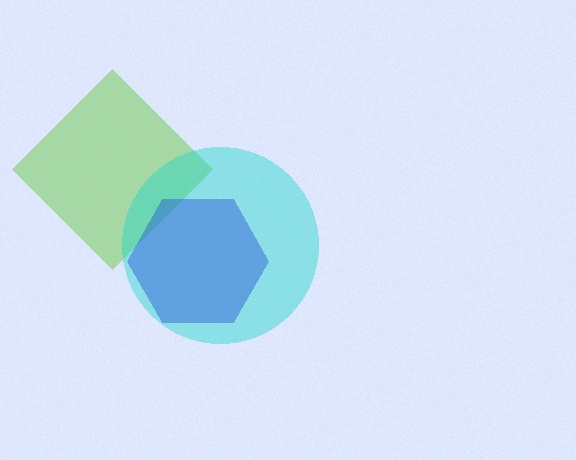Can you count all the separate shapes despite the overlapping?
Yes, there are 3 separate shapes.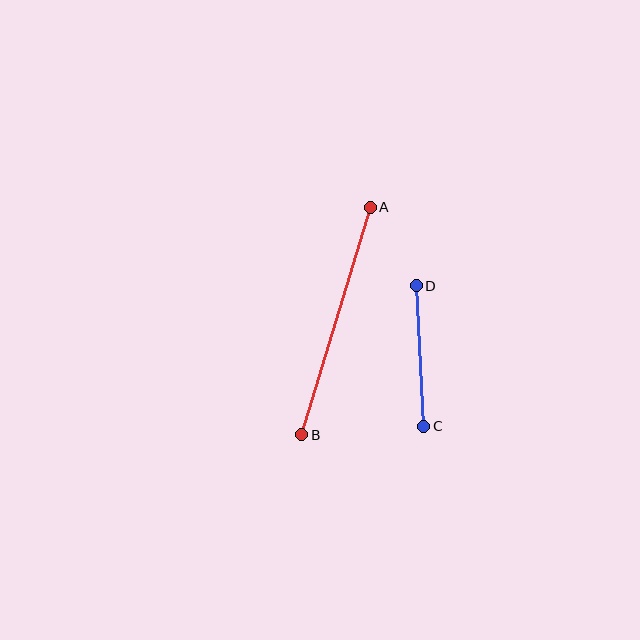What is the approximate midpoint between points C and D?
The midpoint is at approximately (420, 356) pixels.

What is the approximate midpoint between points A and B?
The midpoint is at approximately (336, 321) pixels.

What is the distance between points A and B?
The distance is approximately 237 pixels.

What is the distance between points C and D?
The distance is approximately 141 pixels.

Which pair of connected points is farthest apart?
Points A and B are farthest apart.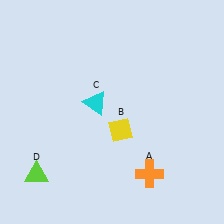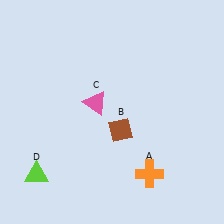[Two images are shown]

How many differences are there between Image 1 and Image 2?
There are 2 differences between the two images.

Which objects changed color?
B changed from yellow to brown. C changed from cyan to pink.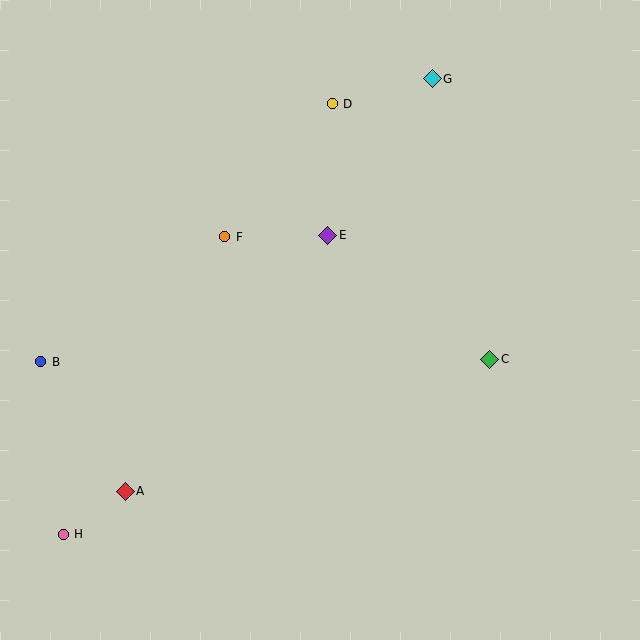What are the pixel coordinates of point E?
Point E is at (328, 235).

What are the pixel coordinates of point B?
Point B is at (41, 362).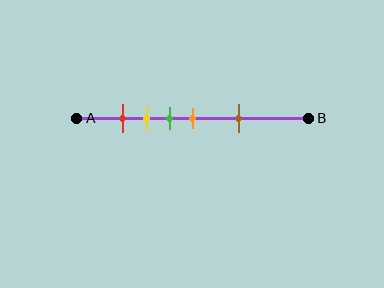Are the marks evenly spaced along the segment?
No, the marks are not evenly spaced.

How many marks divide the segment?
There are 5 marks dividing the segment.